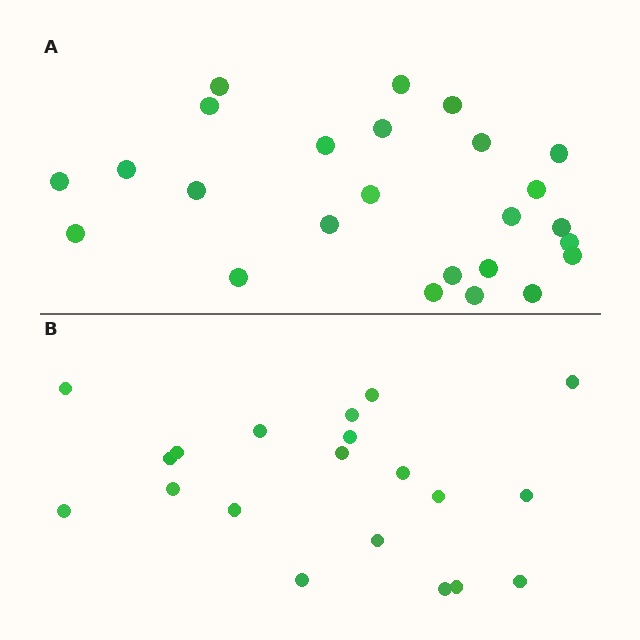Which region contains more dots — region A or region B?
Region A (the top region) has more dots.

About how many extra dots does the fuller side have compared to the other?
Region A has about 5 more dots than region B.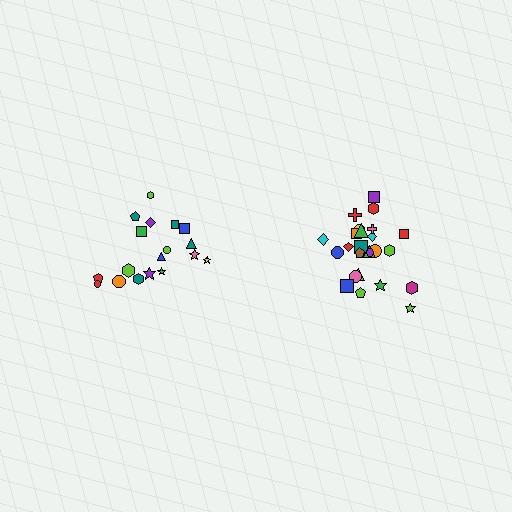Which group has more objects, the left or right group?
The right group.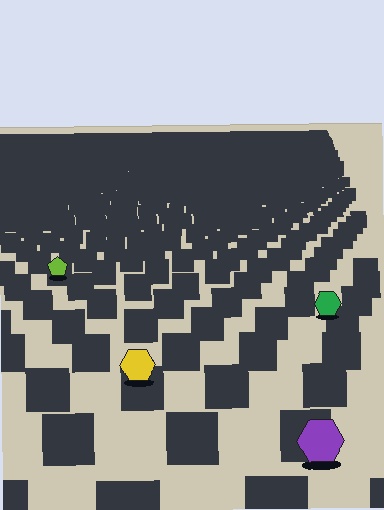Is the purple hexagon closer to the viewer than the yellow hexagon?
Yes. The purple hexagon is closer — you can tell from the texture gradient: the ground texture is coarser near it.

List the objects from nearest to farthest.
From nearest to farthest: the purple hexagon, the yellow hexagon, the green hexagon, the lime pentagon.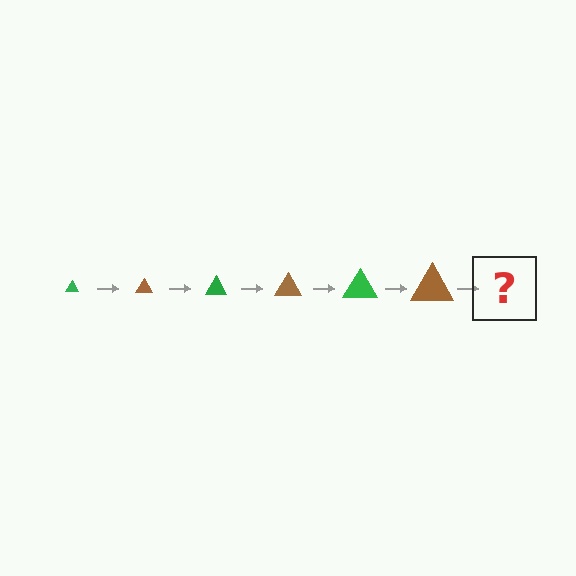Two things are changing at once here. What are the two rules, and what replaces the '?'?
The two rules are that the triangle grows larger each step and the color cycles through green and brown. The '?' should be a green triangle, larger than the previous one.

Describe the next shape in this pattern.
It should be a green triangle, larger than the previous one.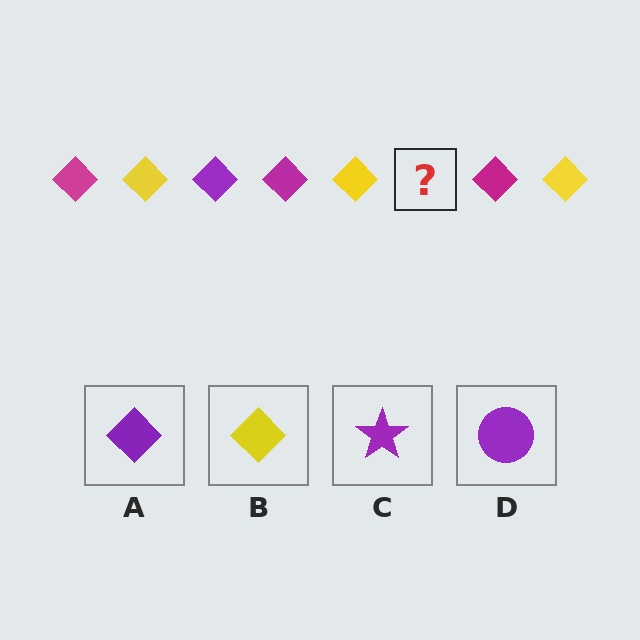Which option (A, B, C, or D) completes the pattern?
A.